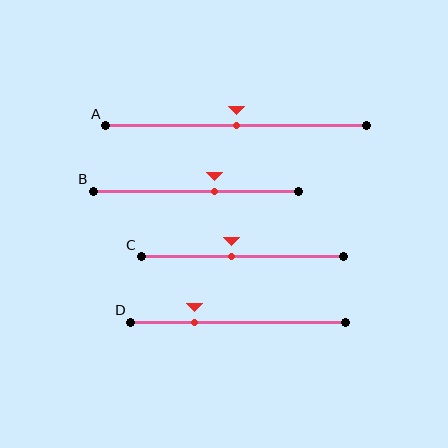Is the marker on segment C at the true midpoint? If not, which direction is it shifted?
No, the marker on segment C is shifted to the left by about 5% of the segment length.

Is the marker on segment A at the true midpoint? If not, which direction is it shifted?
Yes, the marker on segment A is at the true midpoint.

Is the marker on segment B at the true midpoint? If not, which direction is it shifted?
No, the marker on segment B is shifted to the right by about 9% of the segment length.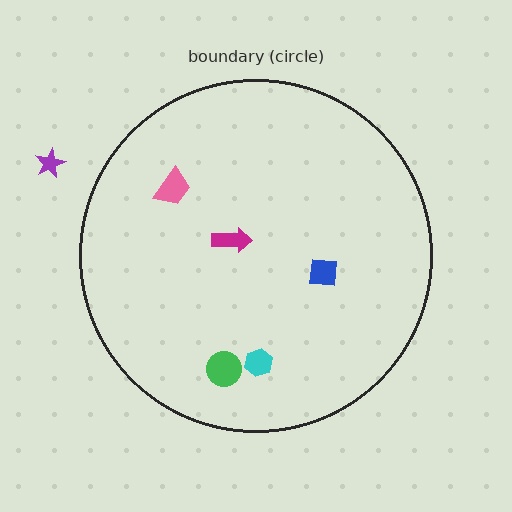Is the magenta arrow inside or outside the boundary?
Inside.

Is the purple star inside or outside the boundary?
Outside.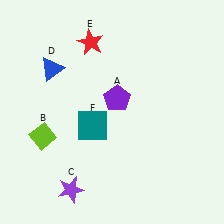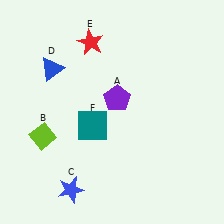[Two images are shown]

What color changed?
The star (C) changed from purple in Image 1 to blue in Image 2.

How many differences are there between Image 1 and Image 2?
There is 1 difference between the two images.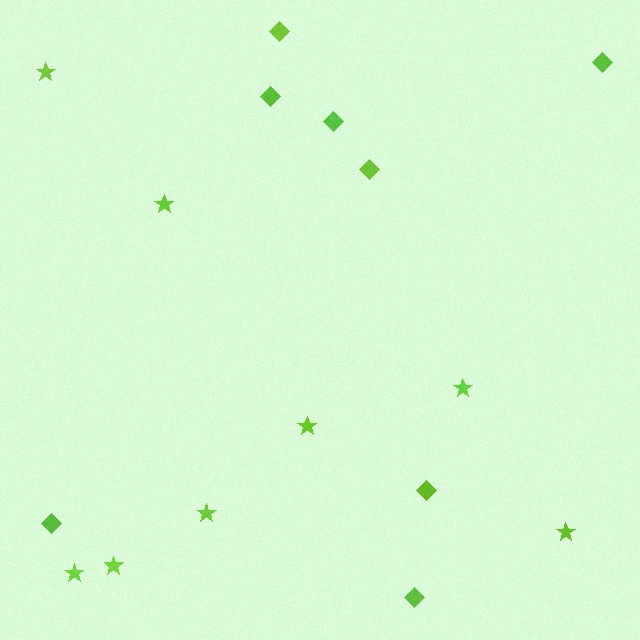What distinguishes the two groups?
There are 2 groups: one group of stars (8) and one group of diamonds (8).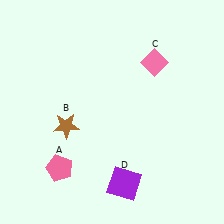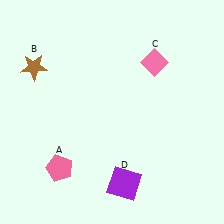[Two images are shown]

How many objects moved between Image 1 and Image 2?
1 object moved between the two images.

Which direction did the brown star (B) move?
The brown star (B) moved up.